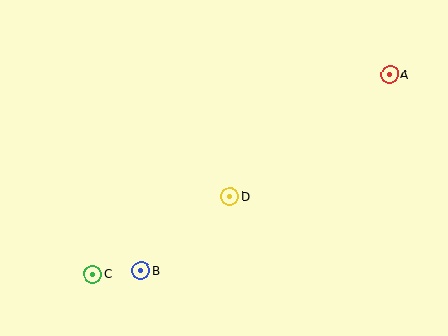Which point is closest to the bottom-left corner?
Point C is closest to the bottom-left corner.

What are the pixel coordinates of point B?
Point B is at (141, 271).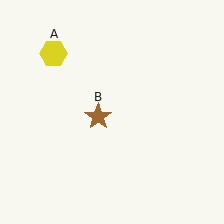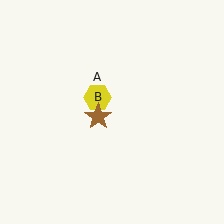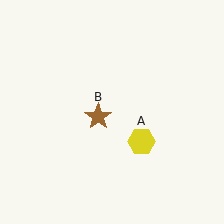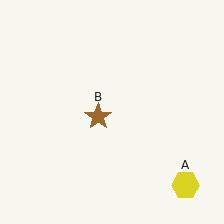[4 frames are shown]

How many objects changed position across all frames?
1 object changed position: yellow hexagon (object A).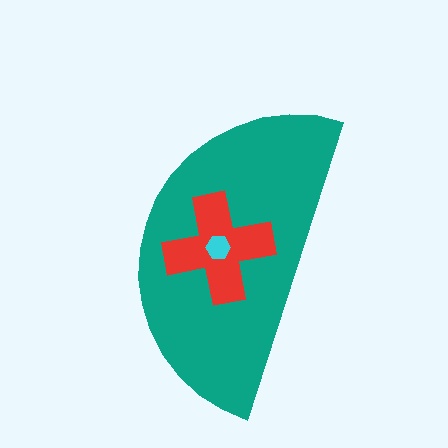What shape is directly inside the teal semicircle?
The red cross.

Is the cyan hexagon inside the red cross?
Yes.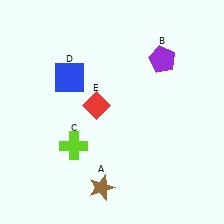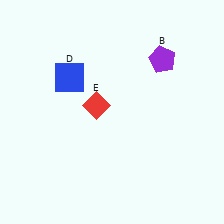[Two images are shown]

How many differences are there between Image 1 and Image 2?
There are 2 differences between the two images.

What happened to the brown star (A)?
The brown star (A) was removed in Image 2. It was in the bottom-left area of Image 1.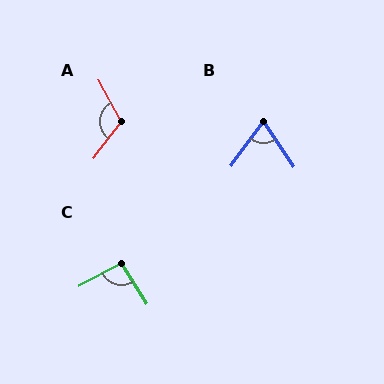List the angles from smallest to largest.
B (71°), C (94°), A (114°).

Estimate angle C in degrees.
Approximately 94 degrees.